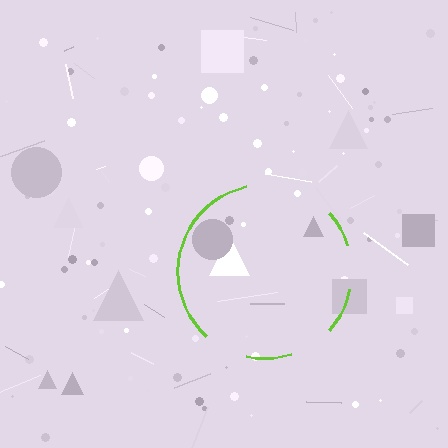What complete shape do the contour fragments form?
The contour fragments form a circle.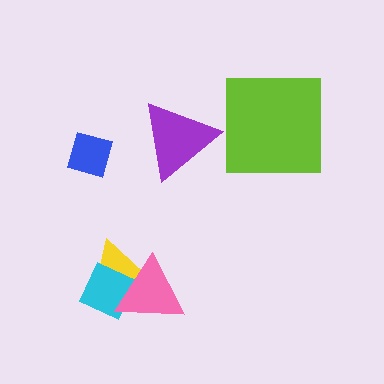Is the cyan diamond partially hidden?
Yes, it is partially covered by another shape.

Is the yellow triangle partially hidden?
Yes, it is partially covered by another shape.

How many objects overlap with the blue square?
0 objects overlap with the blue square.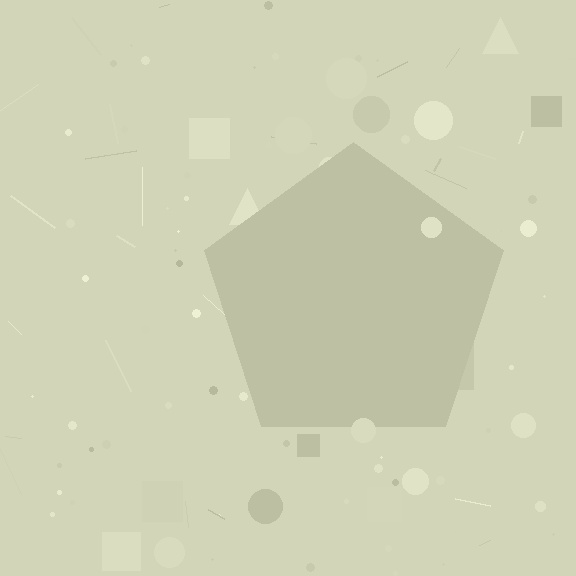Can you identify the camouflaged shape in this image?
The camouflaged shape is a pentagon.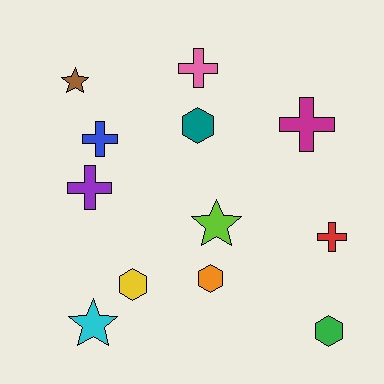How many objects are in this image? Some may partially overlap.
There are 12 objects.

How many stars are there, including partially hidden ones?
There are 3 stars.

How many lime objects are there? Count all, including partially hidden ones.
There is 1 lime object.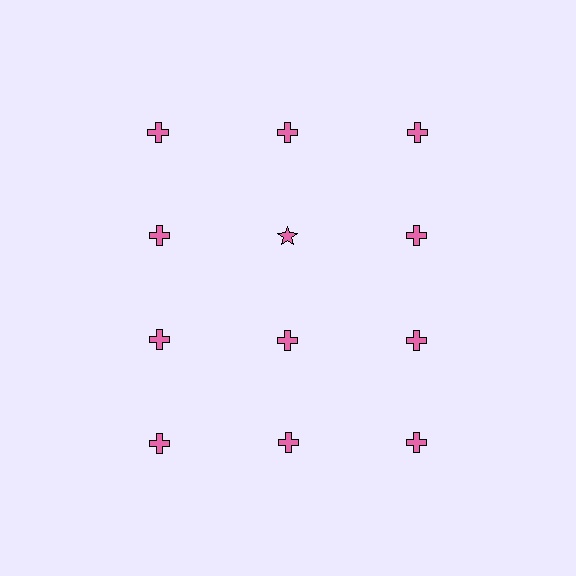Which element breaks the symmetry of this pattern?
The pink star in the second row, second from left column breaks the symmetry. All other shapes are pink crosses.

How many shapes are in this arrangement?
There are 12 shapes arranged in a grid pattern.